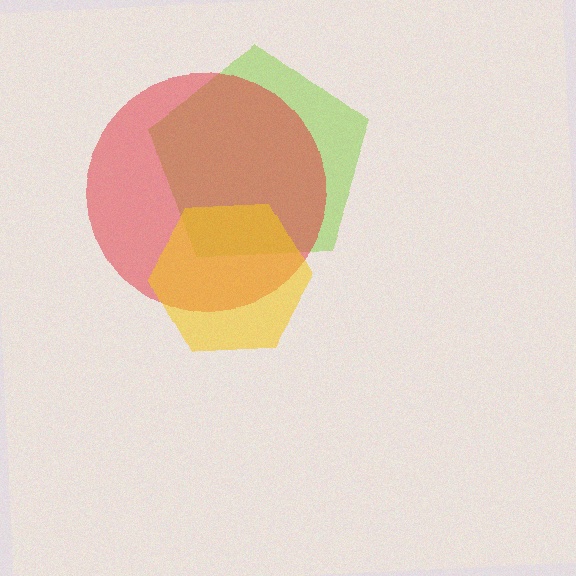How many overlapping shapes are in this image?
There are 3 overlapping shapes in the image.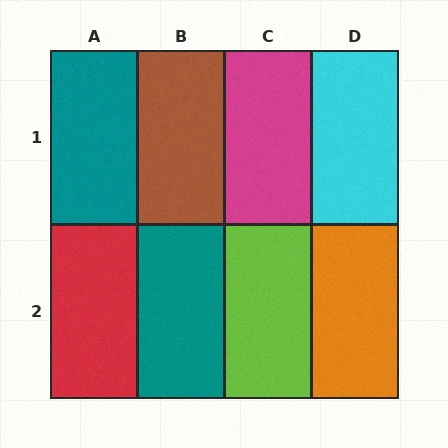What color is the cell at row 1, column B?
Brown.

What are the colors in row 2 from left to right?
Red, teal, lime, orange.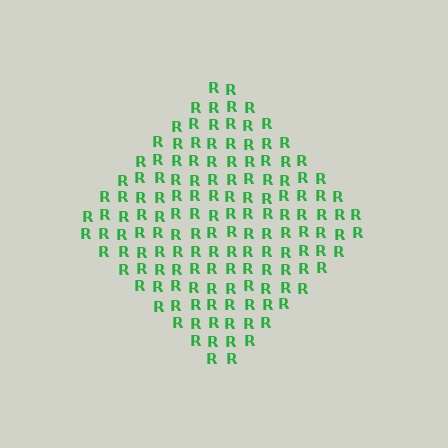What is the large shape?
The large shape is a diamond.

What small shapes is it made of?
It is made of small letter R's.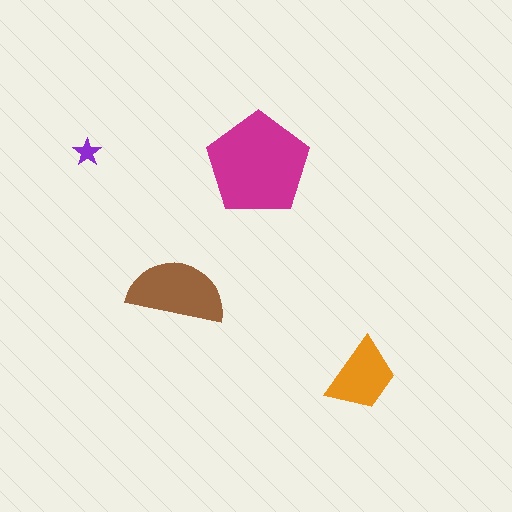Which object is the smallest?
The purple star.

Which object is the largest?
The magenta pentagon.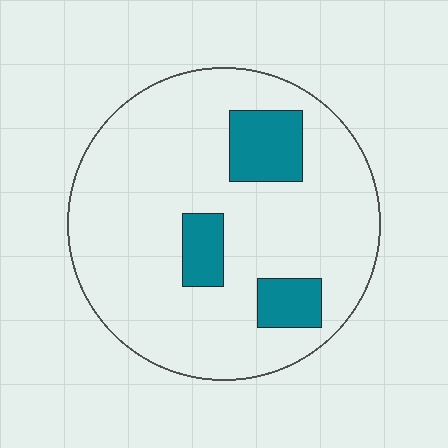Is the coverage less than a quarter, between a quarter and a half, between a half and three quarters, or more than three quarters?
Less than a quarter.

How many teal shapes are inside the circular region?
3.